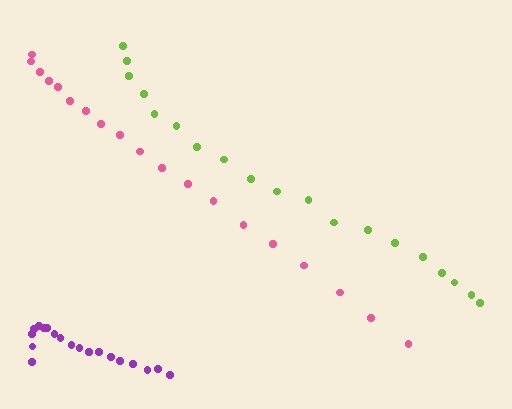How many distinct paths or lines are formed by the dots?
There are 3 distinct paths.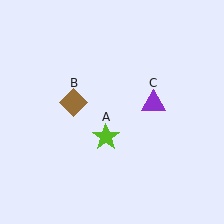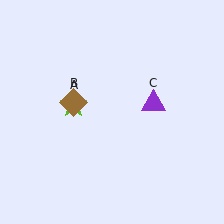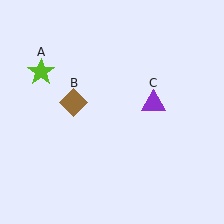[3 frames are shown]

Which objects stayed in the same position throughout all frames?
Brown diamond (object B) and purple triangle (object C) remained stationary.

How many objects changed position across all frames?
1 object changed position: lime star (object A).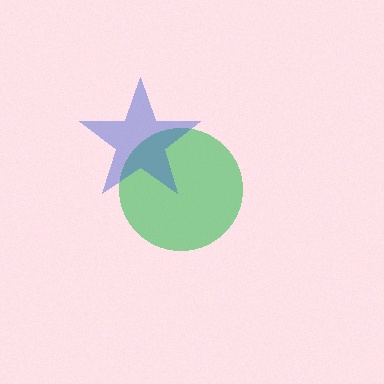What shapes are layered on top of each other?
The layered shapes are: a green circle, a blue star.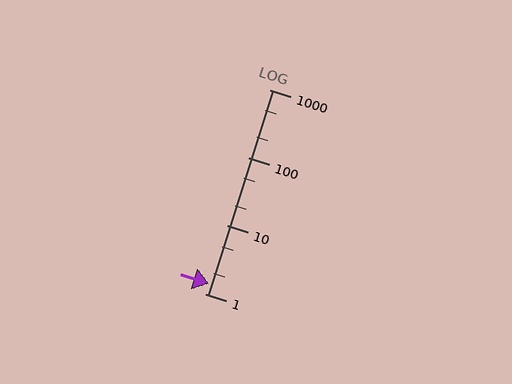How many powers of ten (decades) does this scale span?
The scale spans 3 decades, from 1 to 1000.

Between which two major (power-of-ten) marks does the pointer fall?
The pointer is between 1 and 10.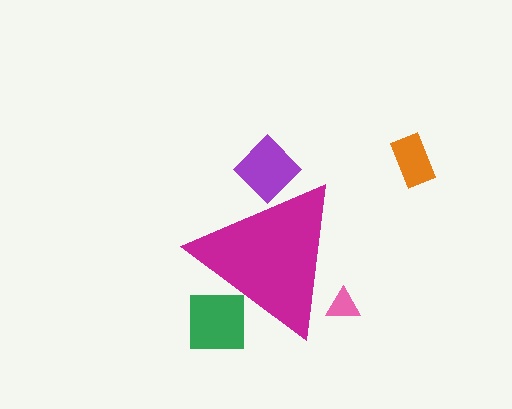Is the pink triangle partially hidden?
Yes, the pink triangle is partially hidden behind the magenta triangle.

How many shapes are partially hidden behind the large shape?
3 shapes are partially hidden.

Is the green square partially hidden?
Yes, the green square is partially hidden behind the magenta triangle.